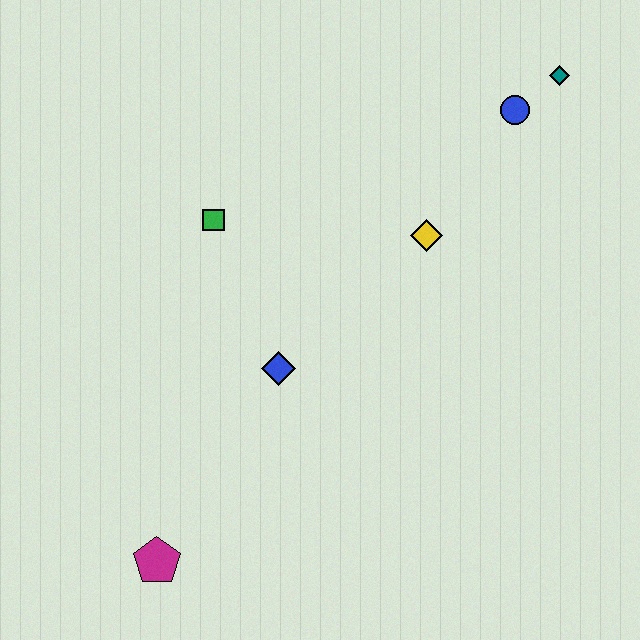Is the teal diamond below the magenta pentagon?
No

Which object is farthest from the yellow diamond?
The magenta pentagon is farthest from the yellow diamond.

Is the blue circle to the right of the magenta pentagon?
Yes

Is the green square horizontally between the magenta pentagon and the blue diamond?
Yes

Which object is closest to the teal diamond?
The blue circle is closest to the teal diamond.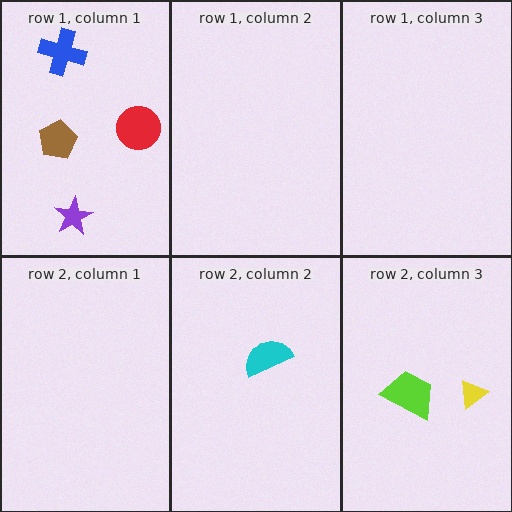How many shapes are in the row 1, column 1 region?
4.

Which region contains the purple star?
The row 1, column 1 region.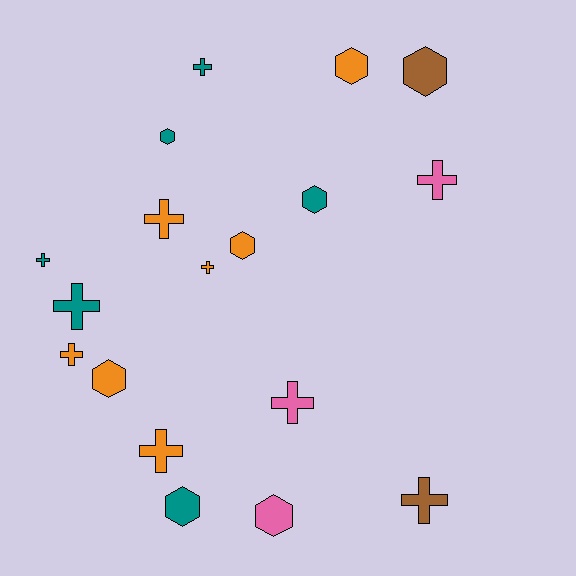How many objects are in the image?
There are 18 objects.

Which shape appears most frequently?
Cross, with 10 objects.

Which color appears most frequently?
Orange, with 7 objects.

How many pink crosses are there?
There are 2 pink crosses.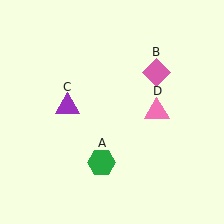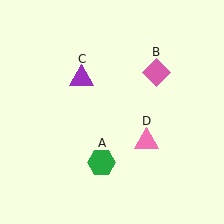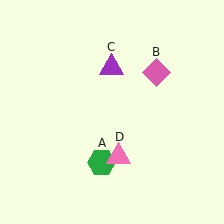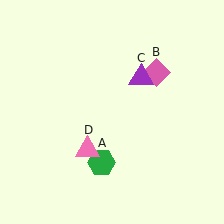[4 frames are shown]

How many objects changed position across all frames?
2 objects changed position: purple triangle (object C), pink triangle (object D).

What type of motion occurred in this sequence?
The purple triangle (object C), pink triangle (object D) rotated clockwise around the center of the scene.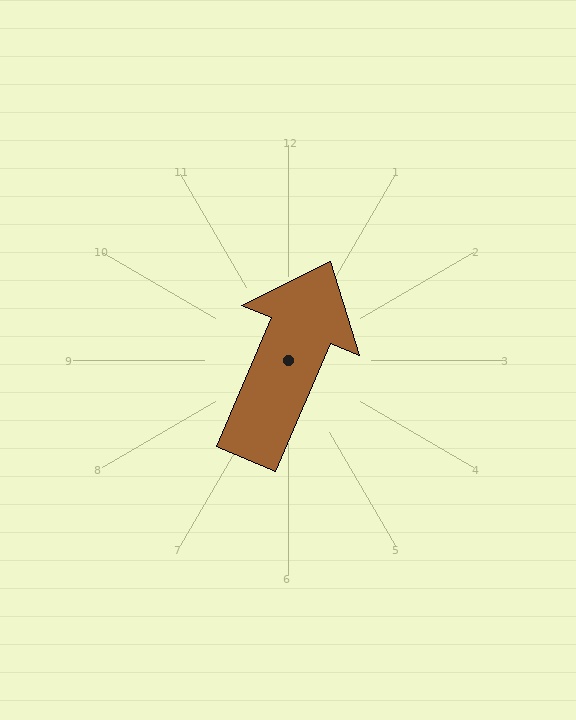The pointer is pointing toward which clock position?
Roughly 1 o'clock.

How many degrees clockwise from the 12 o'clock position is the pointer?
Approximately 23 degrees.